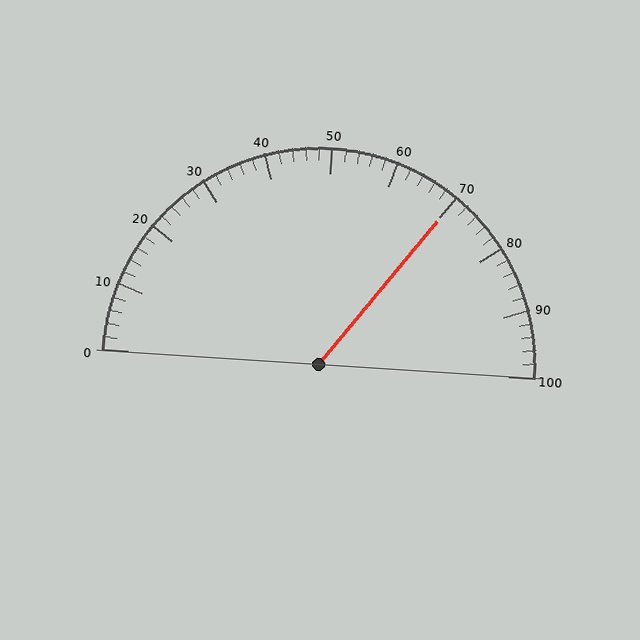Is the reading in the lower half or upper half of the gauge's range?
The reading is in the upper half of the range (0 to 100).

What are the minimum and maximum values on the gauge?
The gauge ranges from 0 to 100.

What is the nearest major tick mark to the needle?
The nearest major tick mark is 70.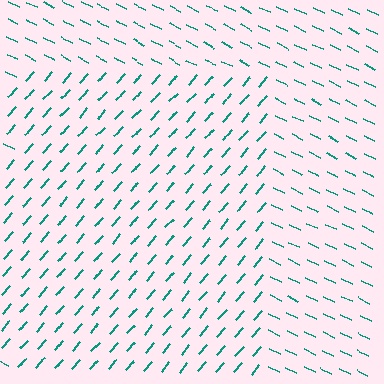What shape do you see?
I see a rectangle.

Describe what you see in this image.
The image is filled with small teal line segments. A rectangle region in the image has lines oriented differently from the surrounding lines, creating a visible texture boundary.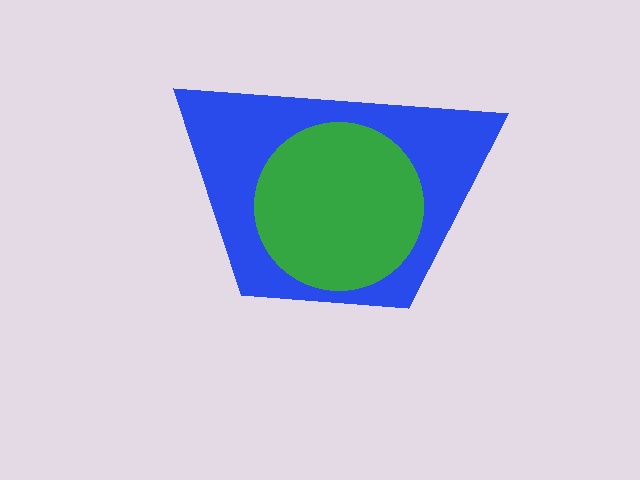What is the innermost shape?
The green circle.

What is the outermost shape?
The blue trapezoid.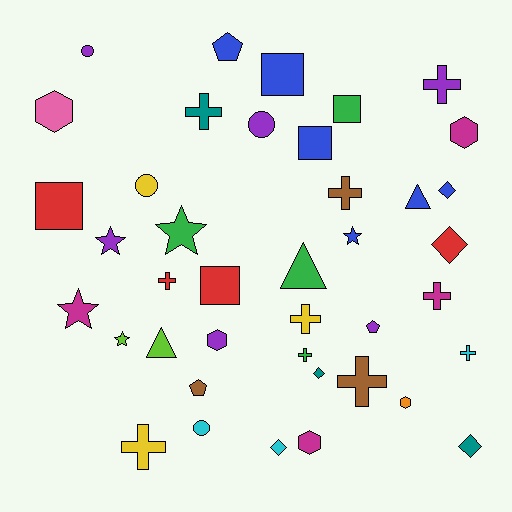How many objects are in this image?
There are 40 objects.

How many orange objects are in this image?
There is 1 orange object.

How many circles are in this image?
There are 4 circles.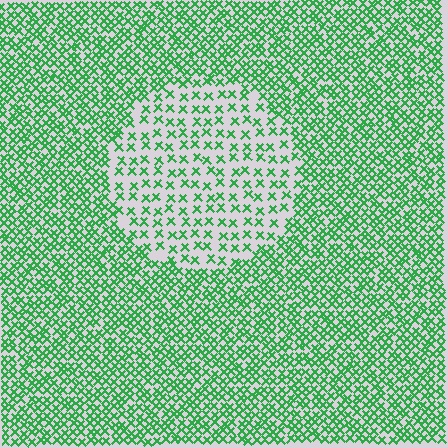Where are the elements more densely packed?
The elements are more densely packed outside the circle boundary.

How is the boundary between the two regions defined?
The boundary is defined by a change in element density (approximately 2.3x ratio). All elements are the same color, size, and shape.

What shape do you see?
I see a circle.